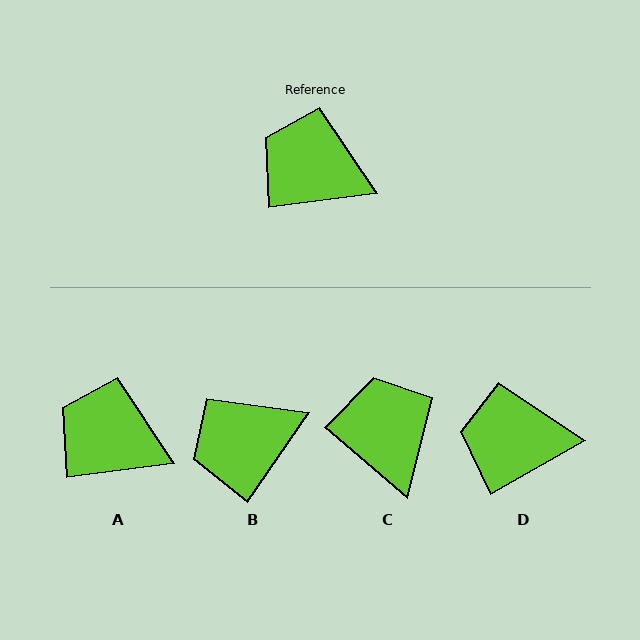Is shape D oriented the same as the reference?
No, it is off by about 22 degrees.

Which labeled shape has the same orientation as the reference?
A.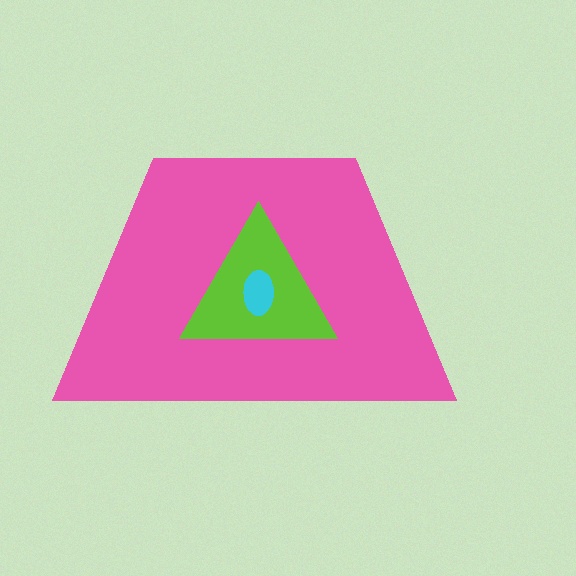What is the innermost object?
The cyan ellipse.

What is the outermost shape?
The pink trapezoid.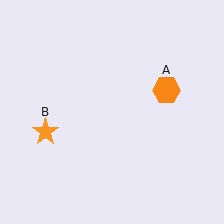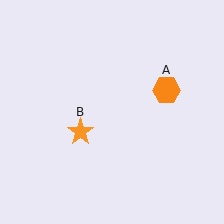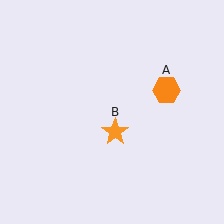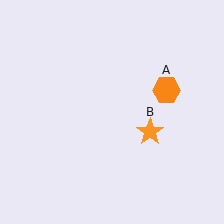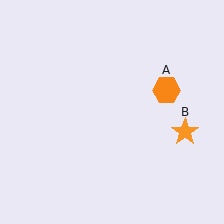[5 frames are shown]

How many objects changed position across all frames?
1 object changed position: orange star (object B).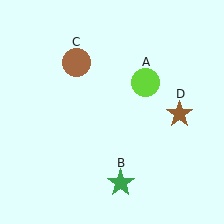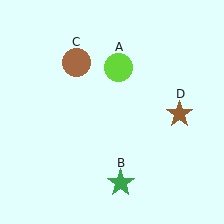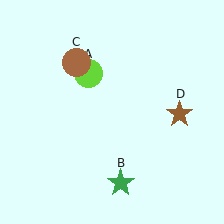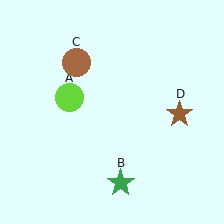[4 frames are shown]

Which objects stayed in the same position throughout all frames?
Green star (object B) and brown circle (object C) and brown star (object D) remained stationary.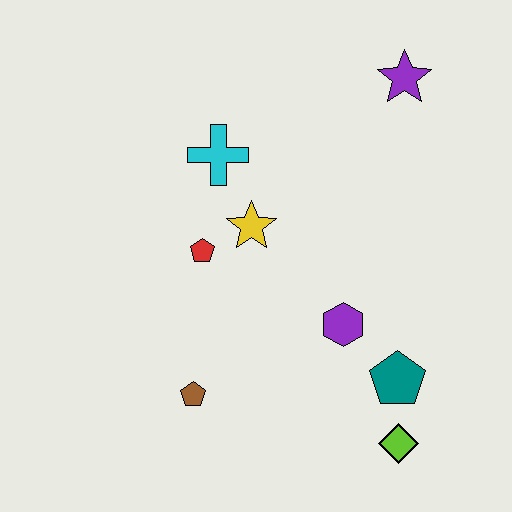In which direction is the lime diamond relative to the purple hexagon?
The lime diamond is below the purple hexagon.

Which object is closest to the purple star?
The cyan cross is closest to the purple star.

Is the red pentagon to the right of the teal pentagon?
No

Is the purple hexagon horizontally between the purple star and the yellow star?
Yes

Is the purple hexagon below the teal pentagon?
No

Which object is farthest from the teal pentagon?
The purple star is farthest from the teal pentagon.